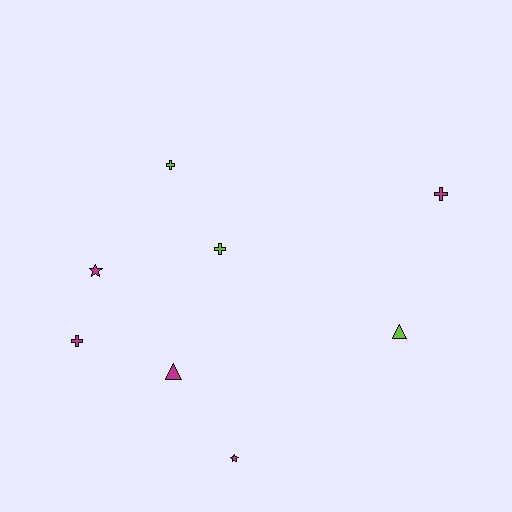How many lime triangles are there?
There is 1 lime triangle.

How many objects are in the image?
There are 8 objects.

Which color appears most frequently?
Magenta, with 5 objects.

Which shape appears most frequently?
Cross, with 4 objects.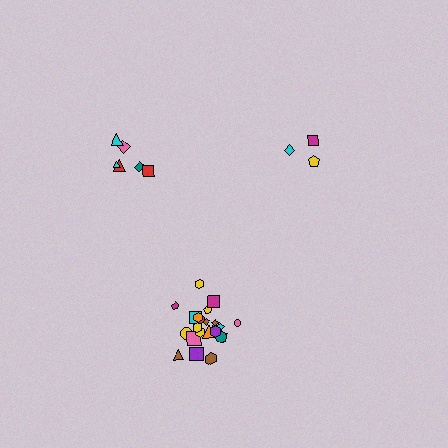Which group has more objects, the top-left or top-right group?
The top-left group.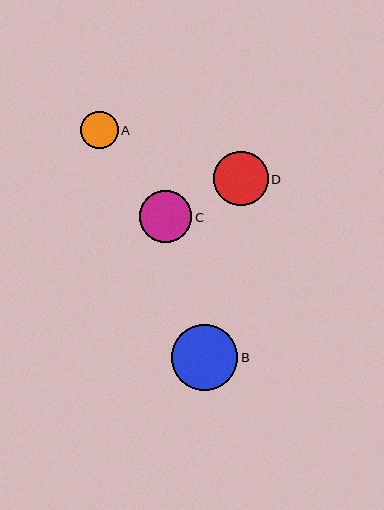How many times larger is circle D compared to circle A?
Circle D is approximately 1.5 times the size of circle A.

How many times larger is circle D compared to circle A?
Circle D is approximately 1.5 times the size of circle A.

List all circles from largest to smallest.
From largest to smallest: B, D, C, A.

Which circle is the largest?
Circle B is the largest with a size of approximately 67 pixels.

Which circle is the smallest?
Circle A is the smallest with a size of approximately 37 pixels.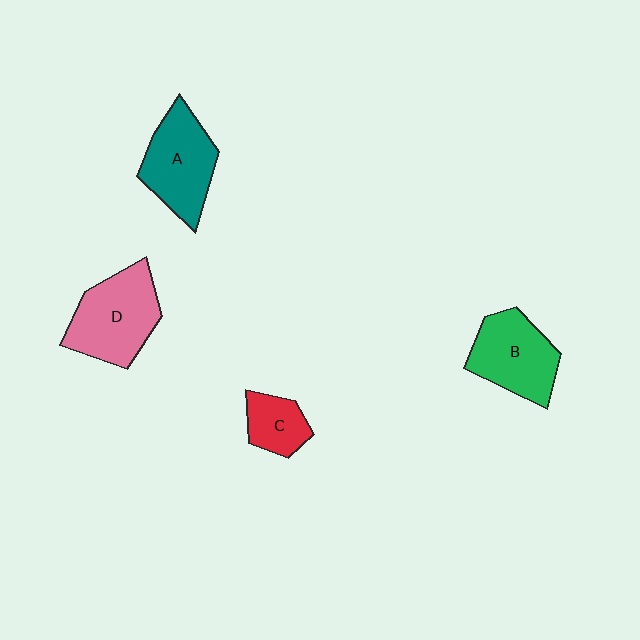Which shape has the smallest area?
Shape C (red).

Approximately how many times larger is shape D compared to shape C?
Approximately 2.1 times.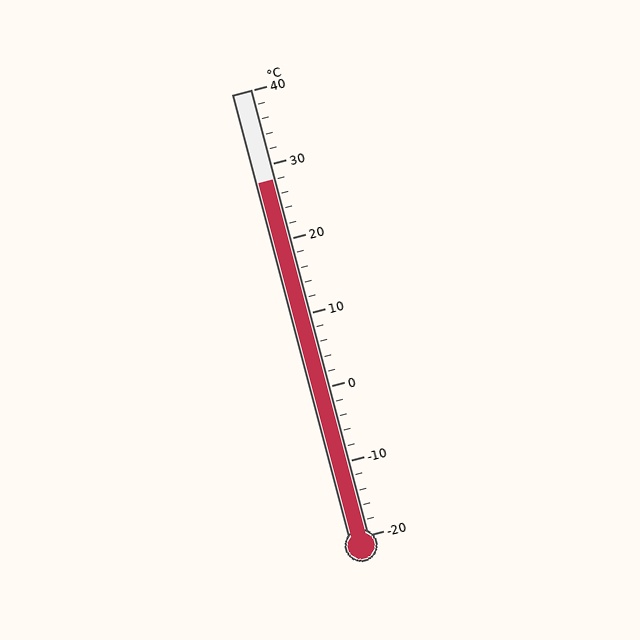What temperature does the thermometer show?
The thermometer shows approximately 28°C.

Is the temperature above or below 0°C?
The temperature is above 0°C.